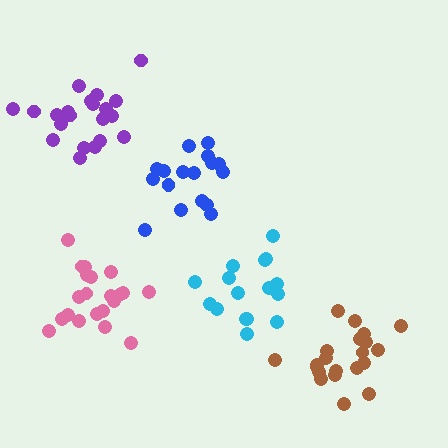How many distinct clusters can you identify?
There are 5 distinct clusters.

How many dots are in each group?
Group 1: 21 dots, Group 2: 16 dots, Group 3: 21 dots, Group 4: 17 dots, Group 5: 21 dots (96 total).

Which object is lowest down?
The brown cluster is bottommost.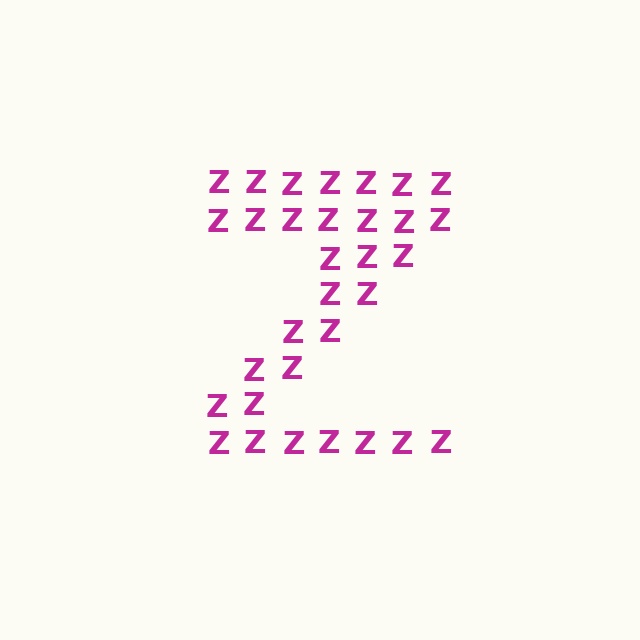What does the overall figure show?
The overall figure shows the letter Z.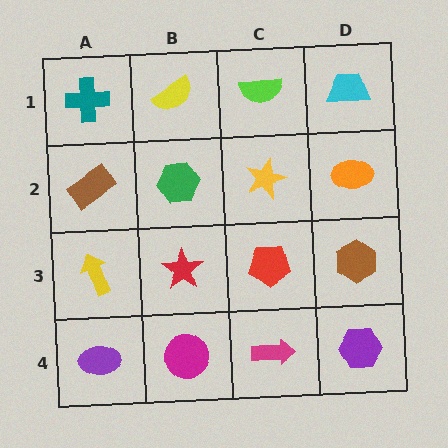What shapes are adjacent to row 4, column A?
A yellow arrow (row 3, column A), a magenta circle (row 4, column B).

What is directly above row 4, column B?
A red star.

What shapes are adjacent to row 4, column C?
A red pentagon (row 3, column C), a magenta circle (row 4, column B), a purple hexagon (row 4, column D).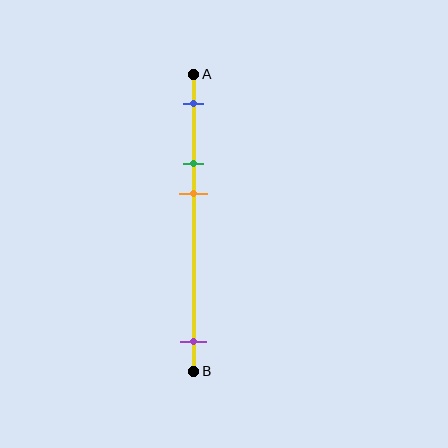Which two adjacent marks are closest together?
The green and orange marks are the closest adjacent pair.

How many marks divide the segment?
There are 4 marks dividing the segment.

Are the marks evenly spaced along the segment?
No, the marks are not evenly spaced.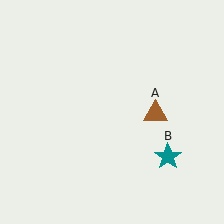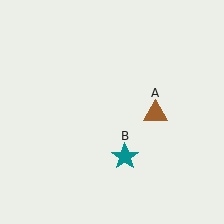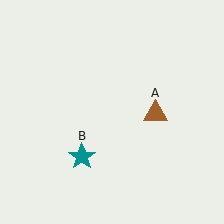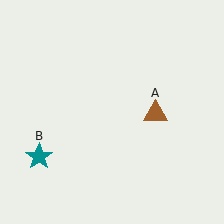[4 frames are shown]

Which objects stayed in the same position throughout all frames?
Brown triangle (object A) remained stationary.